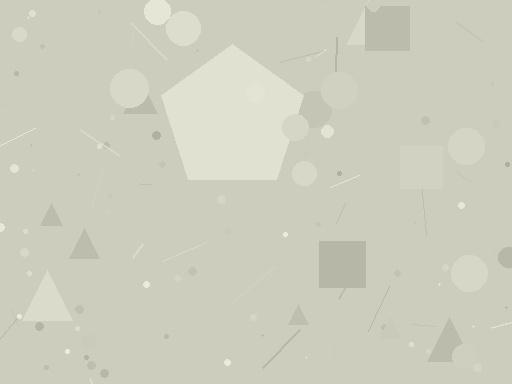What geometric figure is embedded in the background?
A pentagon is embedded in the background.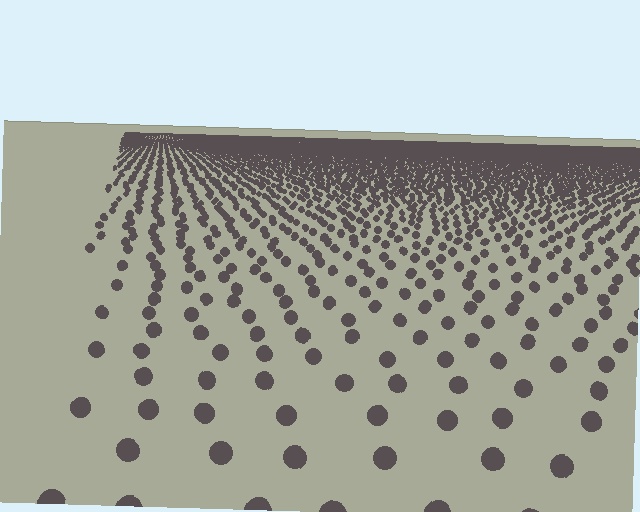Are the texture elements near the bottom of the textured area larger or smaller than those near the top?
Larger. Near the bottom, elements are closer to the viewer and appear at a bigger on-screen size.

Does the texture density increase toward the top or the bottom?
Density increases toward the top.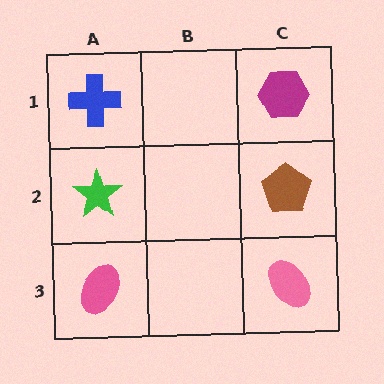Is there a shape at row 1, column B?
No, that cell is empty.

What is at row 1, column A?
A blue cross.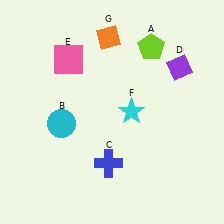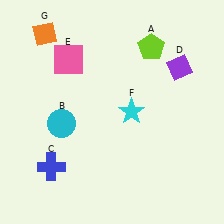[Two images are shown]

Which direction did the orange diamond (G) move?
The orange diamond (G) moved left.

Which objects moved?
The objects that moved are: the blue cross (C), the orange diamond (G).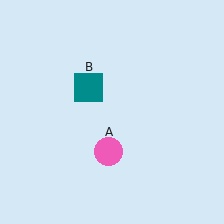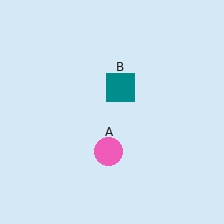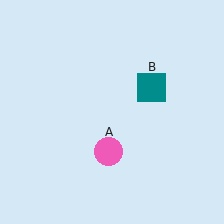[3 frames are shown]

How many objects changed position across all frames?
1 object changed position: teal square (object B).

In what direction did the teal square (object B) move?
The teal square (object B) moved right.